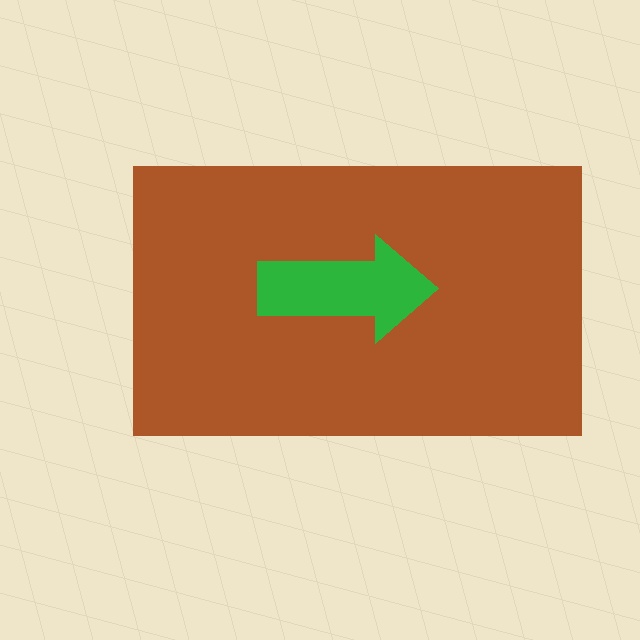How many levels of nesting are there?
2.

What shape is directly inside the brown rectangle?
The green arrow.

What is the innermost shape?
The green arrow.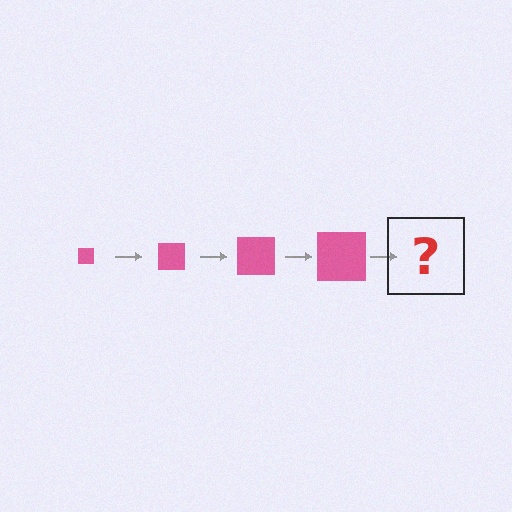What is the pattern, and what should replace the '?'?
The pattern is that the square gets progressively larger each step. The '?' should be a pink square, larger than the previous one.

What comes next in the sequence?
The next element should be a pink square, larger than the previous one.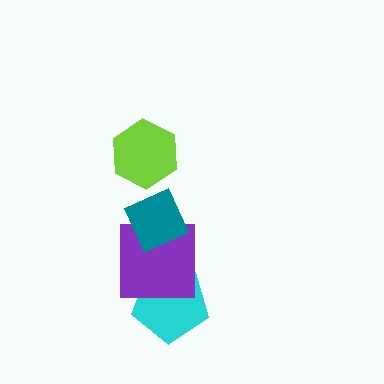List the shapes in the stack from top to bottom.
From top to bottom: the lime hexagon, the teal diamond, the purple square, the cyan pentagon.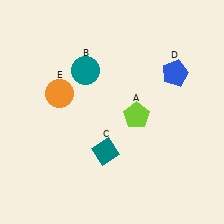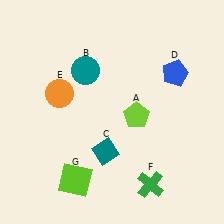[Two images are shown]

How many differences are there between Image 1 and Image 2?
There are 2 differences between the two images.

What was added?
A green cross (F), a lime square (G) were added in Image 2.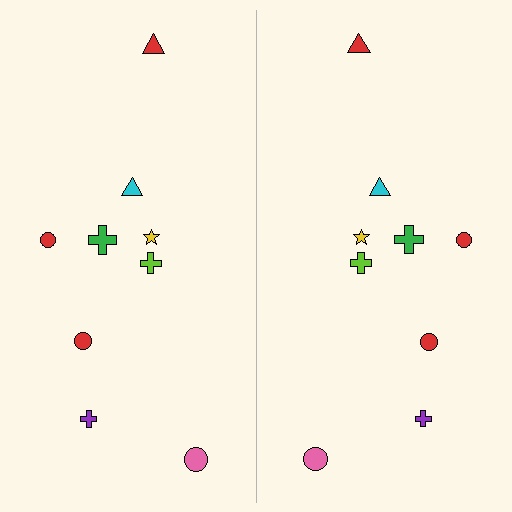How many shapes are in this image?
There are 18 shapes in this image.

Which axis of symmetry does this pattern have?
The pattern has a vertical axis of symmetry running through the center of the image.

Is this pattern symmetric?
Yes, this pattern has bilateral (reflection) symmetry.